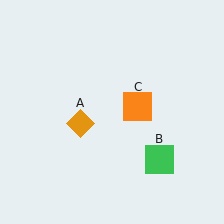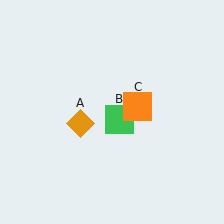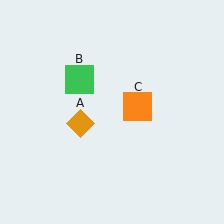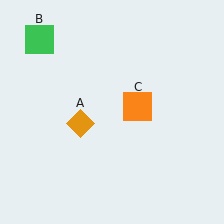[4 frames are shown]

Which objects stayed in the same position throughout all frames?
Orange diamond (object A) and orange square (object C) remained stationary.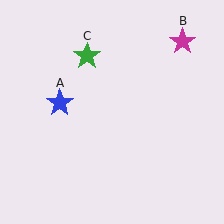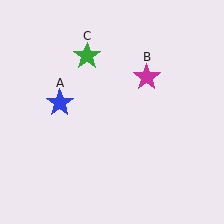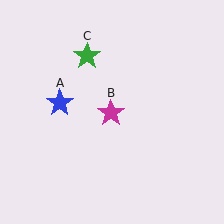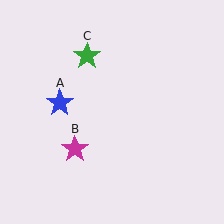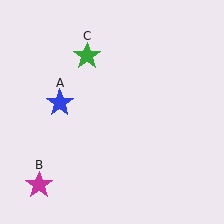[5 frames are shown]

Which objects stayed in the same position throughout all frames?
Blue star (object A) and green star (object C) remained stationary.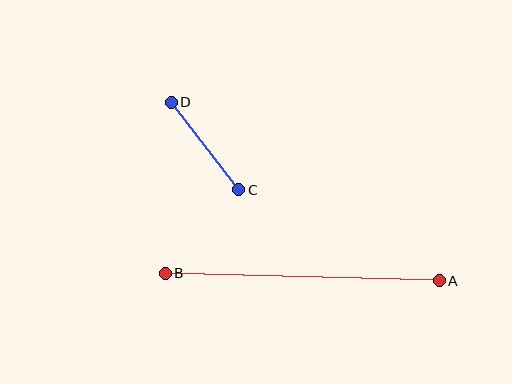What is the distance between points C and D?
The distance is approximately 110 pixels.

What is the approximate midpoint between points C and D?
The midpoint is at approximately (205, 146) pixels.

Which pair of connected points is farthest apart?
Points A and B are farthest apart.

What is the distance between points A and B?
The distance is approximately 274 pixels.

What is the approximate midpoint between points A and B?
The midpoint is at approximately (302, 277) pixels.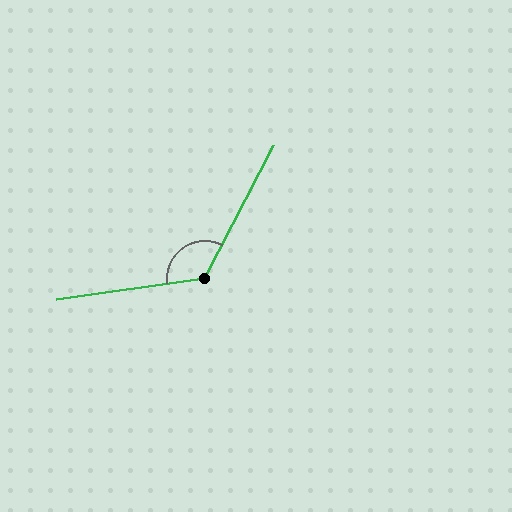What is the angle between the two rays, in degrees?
Approximately 125 degrees.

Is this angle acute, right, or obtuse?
It is obtuse.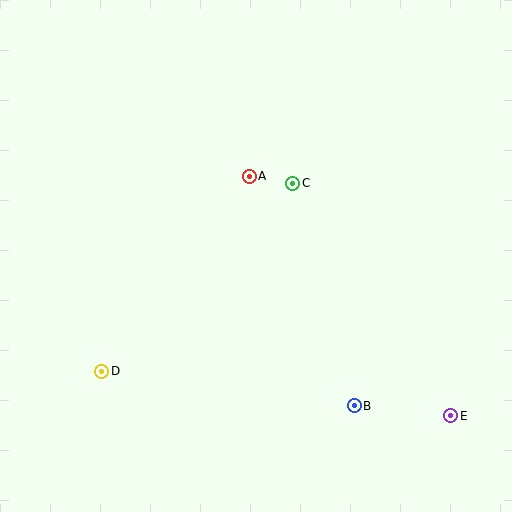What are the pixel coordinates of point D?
Point D is at (102, 371).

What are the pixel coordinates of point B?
Point B is at (354, 406).